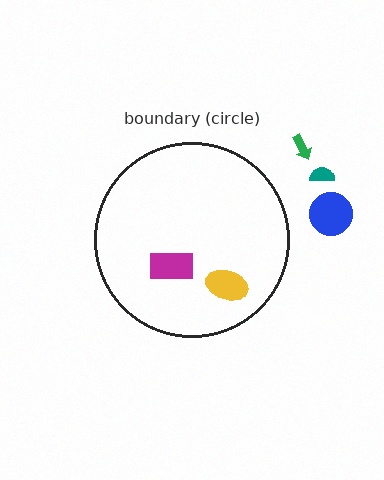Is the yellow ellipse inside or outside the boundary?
Inside.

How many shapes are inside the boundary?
2 inside, 3 outside.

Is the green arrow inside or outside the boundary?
Outside.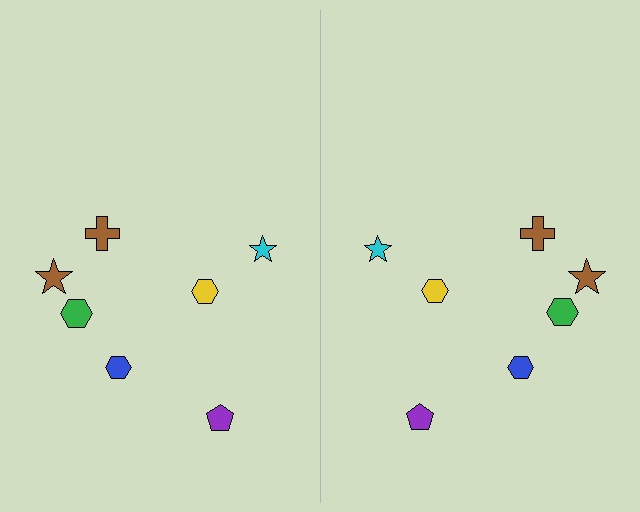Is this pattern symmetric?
Yes, this pattern has bilateral (reflection) symmetry.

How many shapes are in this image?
There are 14 shapes in this image.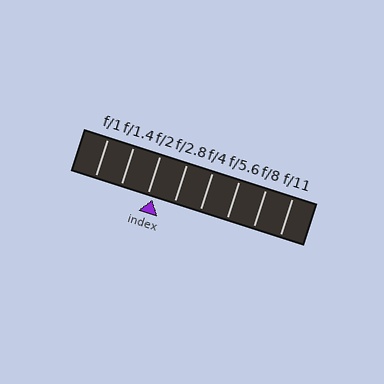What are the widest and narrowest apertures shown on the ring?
The widest aperture shown is f/1 and the narrowest is f/11.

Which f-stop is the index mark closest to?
The index mark is closest to f/2.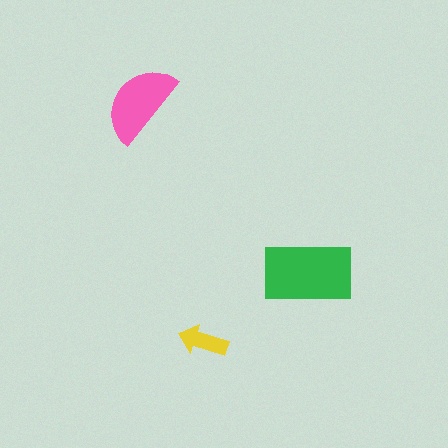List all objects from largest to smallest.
The green rectangle, the pink semicircle, the yellow arrow.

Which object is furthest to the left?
The pink semicircle is leftmost.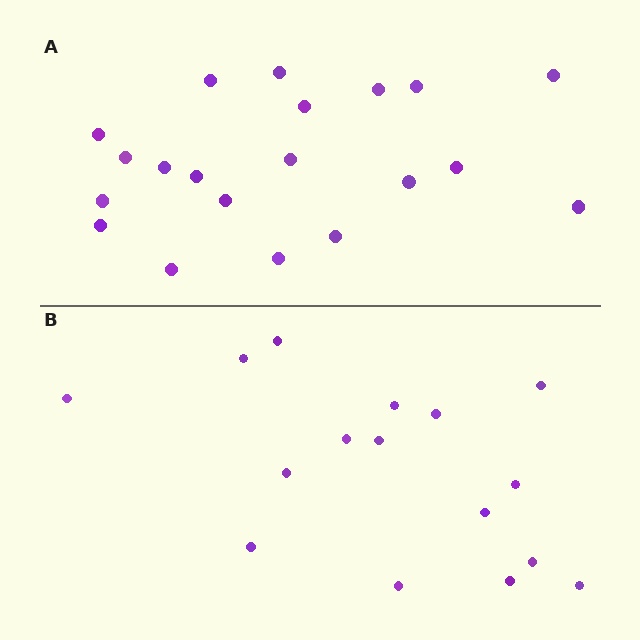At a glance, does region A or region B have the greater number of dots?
Region A (the top region) has more dots.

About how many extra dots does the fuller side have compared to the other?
Region A has about 4 more dots than region B.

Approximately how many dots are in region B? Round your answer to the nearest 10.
About 20 dots. (The exact count is 16, which rounds to 20.)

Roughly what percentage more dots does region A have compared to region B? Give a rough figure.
About 25% more.